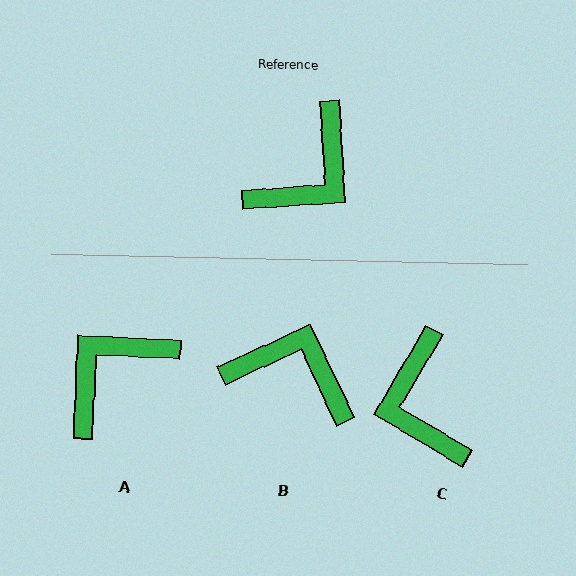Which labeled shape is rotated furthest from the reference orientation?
A, about 174 degrees away.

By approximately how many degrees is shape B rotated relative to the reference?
Approximately 111 degrees counter-clockwise.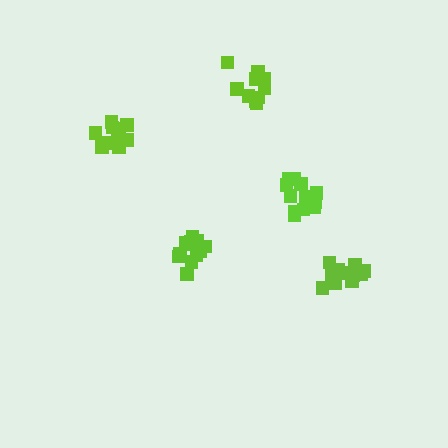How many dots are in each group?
Group 1: 13 dots, Group 2: 11 dots, Group 3: 12 dots, Group 4: 13 dots, Group 5: 13 dots (62 total).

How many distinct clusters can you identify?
There are 5 distinct clusters.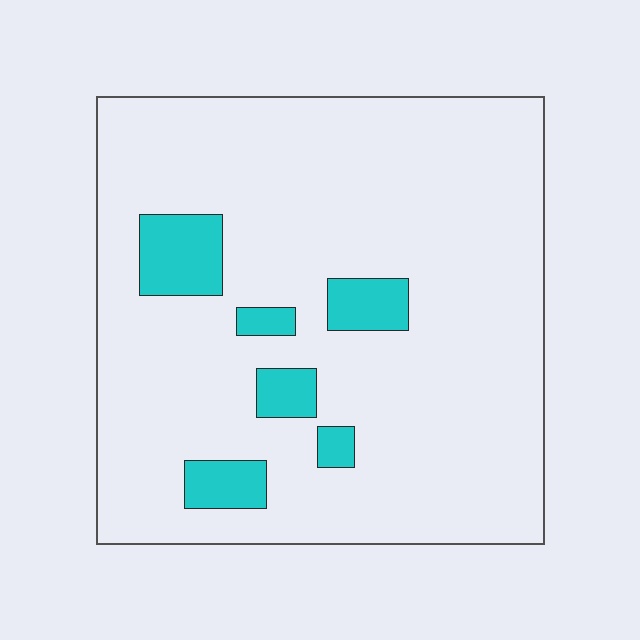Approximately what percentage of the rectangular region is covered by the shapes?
Approximately 10%.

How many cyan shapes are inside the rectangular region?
6.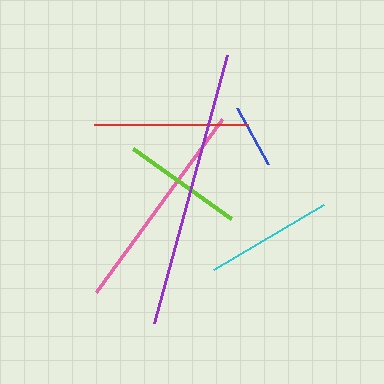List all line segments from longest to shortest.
From longest to shortest: purple, pink, red, cyan, lime, blue.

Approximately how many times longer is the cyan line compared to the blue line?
The cyan line is approximately 2.0 times the length of the blue line.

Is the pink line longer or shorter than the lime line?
The pink line is longer than the lime line.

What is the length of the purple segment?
The purple segment is approximately 278 pixels long.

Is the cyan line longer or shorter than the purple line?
The purple line is longer than the cyan line.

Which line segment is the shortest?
The blue line is the shortest at approximately 64 pixels.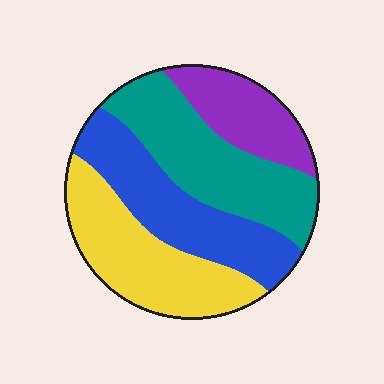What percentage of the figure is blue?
Blue covers about 25% of the figure.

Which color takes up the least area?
Purple, at roughly 15%.